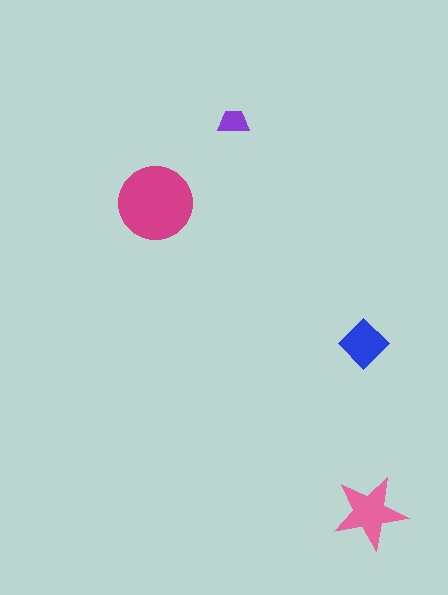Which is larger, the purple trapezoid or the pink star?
The pink star.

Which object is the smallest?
The purple trapezoid.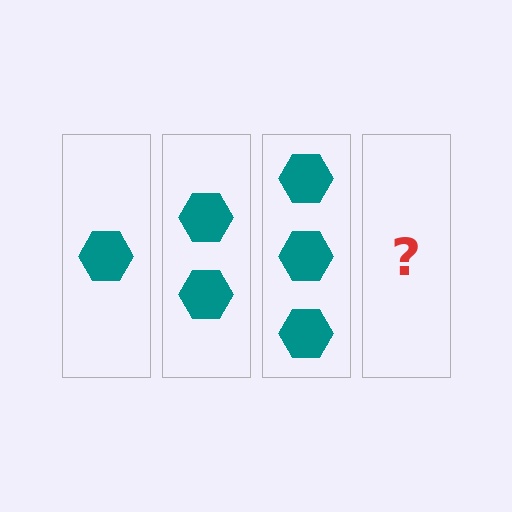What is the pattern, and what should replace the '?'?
The pattern is that each step adds one more hexagon. The '?' should be 4 hexagons.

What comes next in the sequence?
The next element should be 4 hexagons.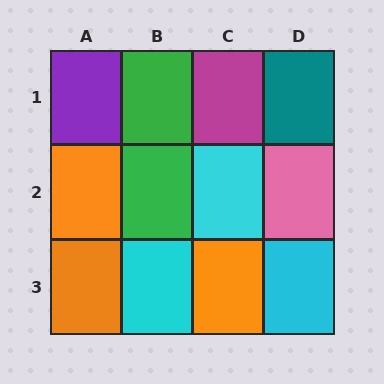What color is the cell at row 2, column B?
Green.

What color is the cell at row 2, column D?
Pink.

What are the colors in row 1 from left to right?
Purple, green, magenta, teal.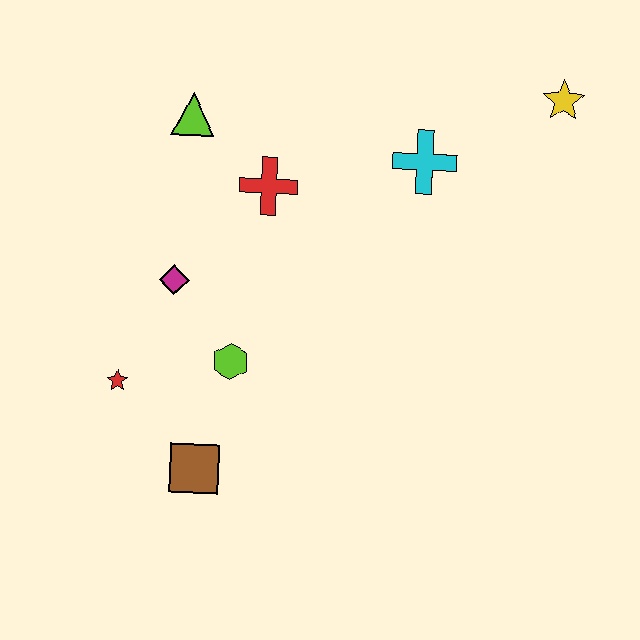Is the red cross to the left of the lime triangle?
No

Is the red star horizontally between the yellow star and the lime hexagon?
No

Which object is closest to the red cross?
The lime triangle is closest to the red cross.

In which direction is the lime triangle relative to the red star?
The lime triangle is above the red star.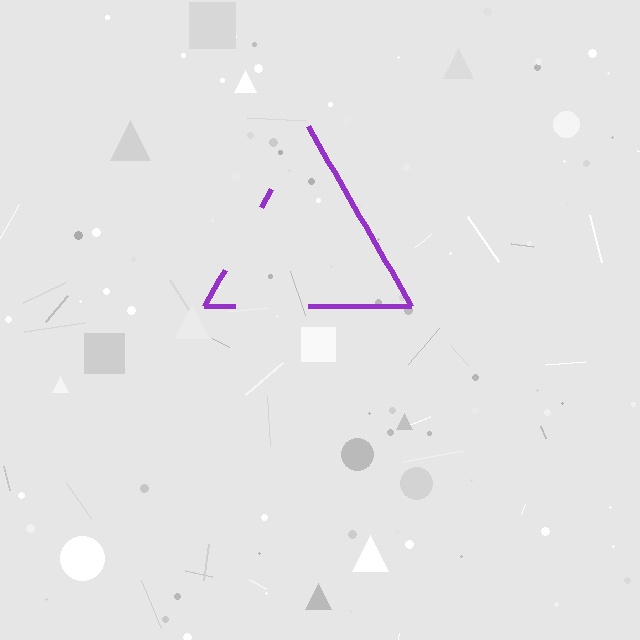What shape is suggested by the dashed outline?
The dashed outline suggests a triangle.